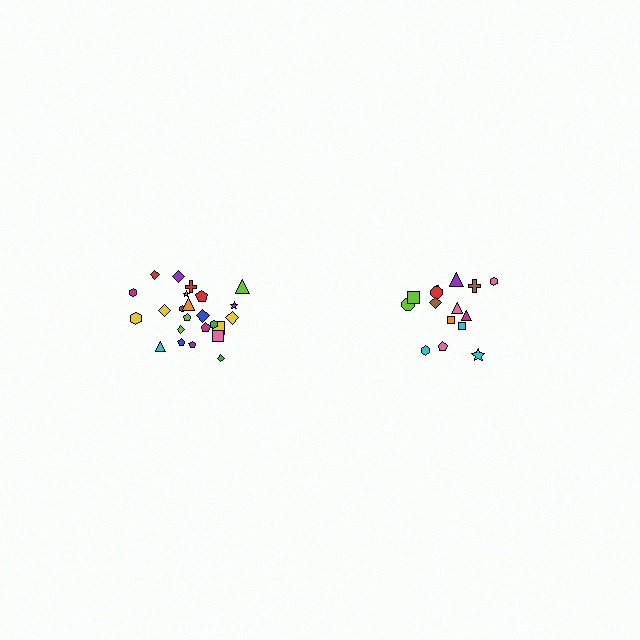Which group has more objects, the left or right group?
The left group.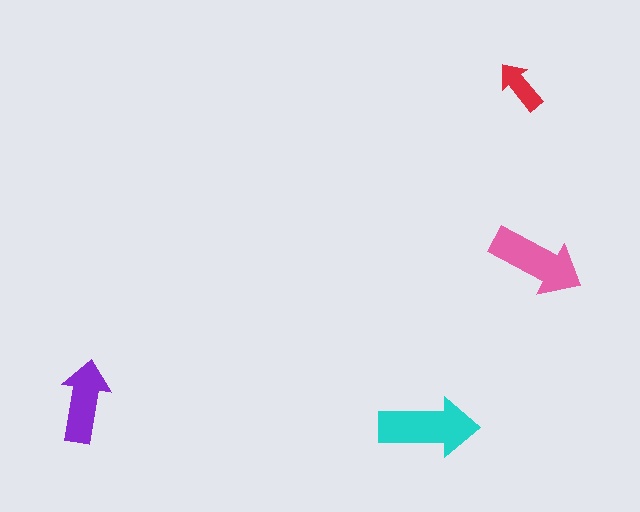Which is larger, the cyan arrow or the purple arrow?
The cyan one.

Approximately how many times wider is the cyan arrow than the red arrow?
About 2 times wider.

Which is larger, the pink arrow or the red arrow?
The pink one.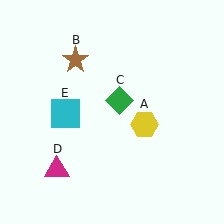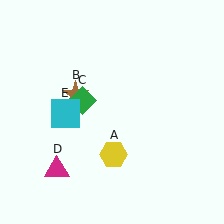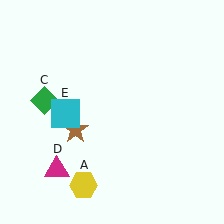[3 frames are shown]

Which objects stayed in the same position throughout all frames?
Magenta triangle (object D) and cyan square (object E) remained stationary.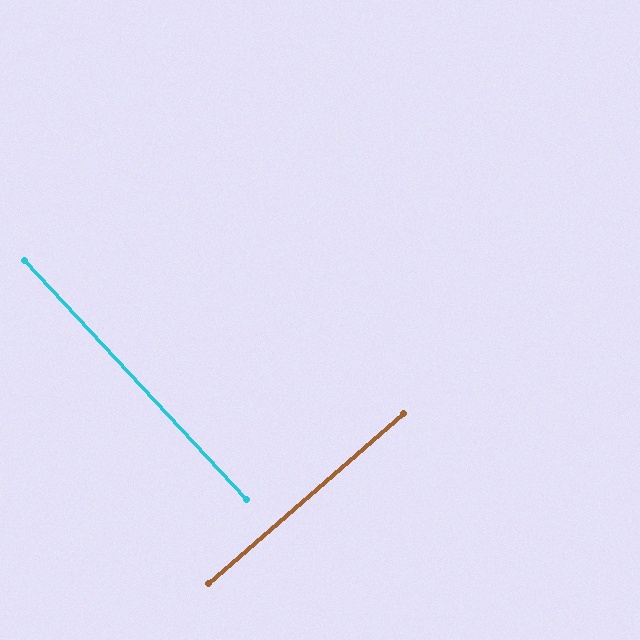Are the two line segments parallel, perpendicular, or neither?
Perpendicular — they meet at approximately 88°.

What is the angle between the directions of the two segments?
Approximately 88 degrees.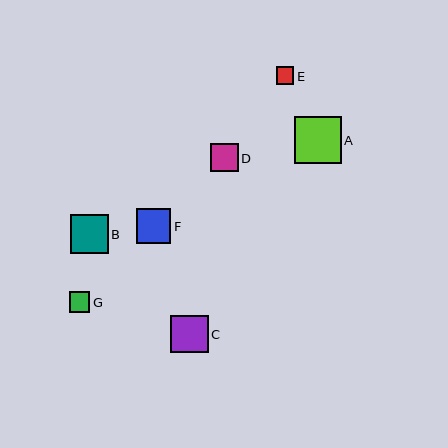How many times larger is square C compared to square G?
Square C is approximately 1.8 times the size of square G.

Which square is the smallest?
Square E is the smallest with a size of approximately 17 pixels.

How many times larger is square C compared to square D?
Square C is approximately 1.3 times the size of square D.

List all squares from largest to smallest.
From largest to smallest: A, B, C, F, D, G, E.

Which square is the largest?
Square A is the largest with a size of approximately 47 pixels.